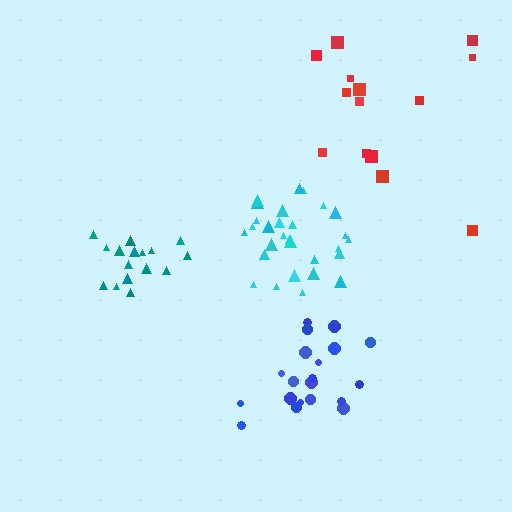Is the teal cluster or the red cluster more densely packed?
Teal.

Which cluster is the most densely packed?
Cyan.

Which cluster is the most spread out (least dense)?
Red.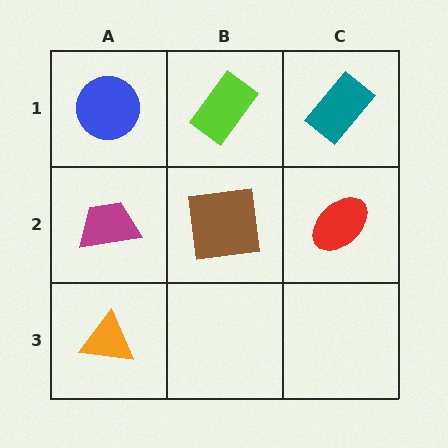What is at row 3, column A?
An orange triangle.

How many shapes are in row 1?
3 shapes.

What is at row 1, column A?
A blue circle.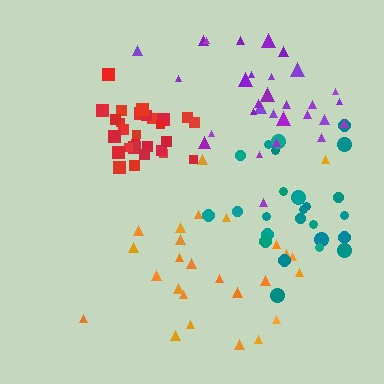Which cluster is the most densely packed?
Red.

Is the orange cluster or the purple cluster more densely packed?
Purple.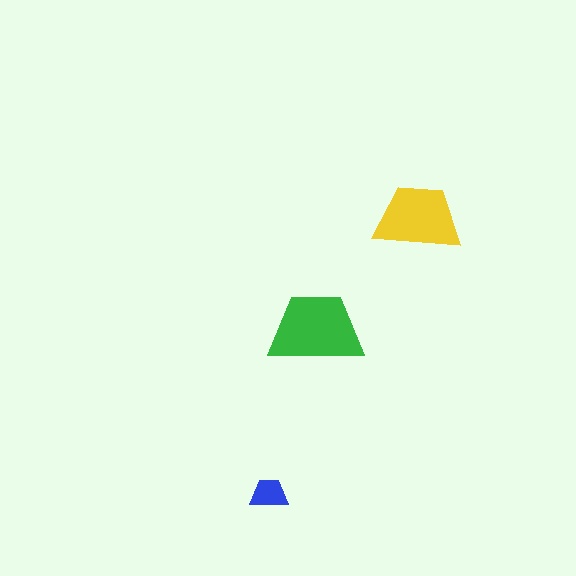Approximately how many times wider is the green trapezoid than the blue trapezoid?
About 2.5 times wider.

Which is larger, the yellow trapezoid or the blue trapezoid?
The yellow one.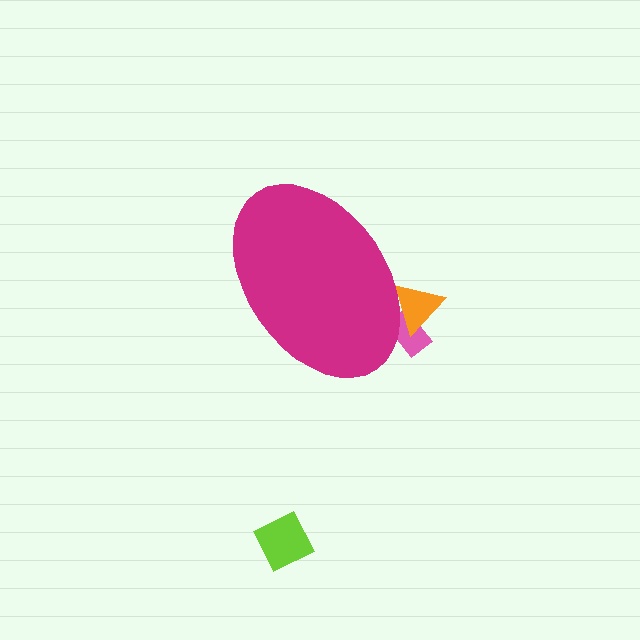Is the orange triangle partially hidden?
Yes, the orange triangle is partially hidden behind the magenta ellipse.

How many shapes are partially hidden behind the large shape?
2 shapes are partially hidden.